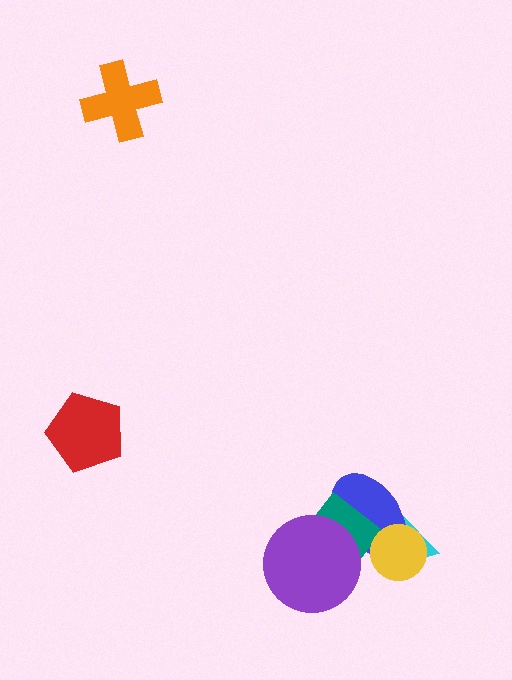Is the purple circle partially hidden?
No, no other shape covers it.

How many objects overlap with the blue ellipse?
4 objects overlap with the blue ellipse.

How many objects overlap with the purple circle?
2 objects overlap with the purple circle.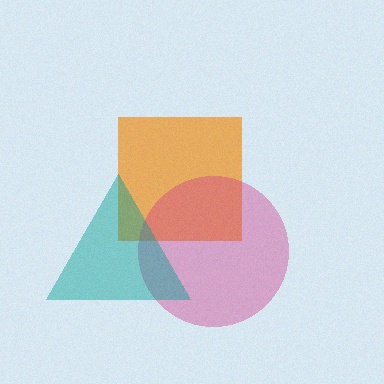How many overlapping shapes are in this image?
There are 3 overlapping shapes in the image.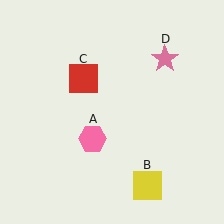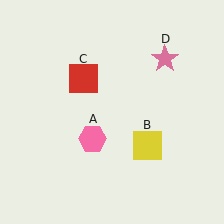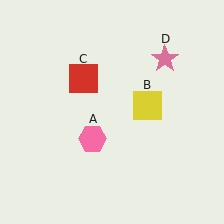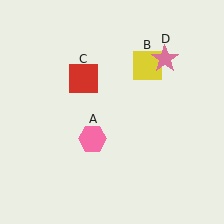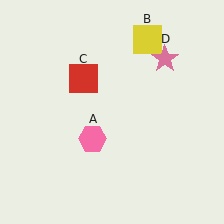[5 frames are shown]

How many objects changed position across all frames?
1 object changed position: yellow square (object B).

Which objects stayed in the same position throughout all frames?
Pink hexagon (object A) and red square (object C) and pink star (object D) remained stationary.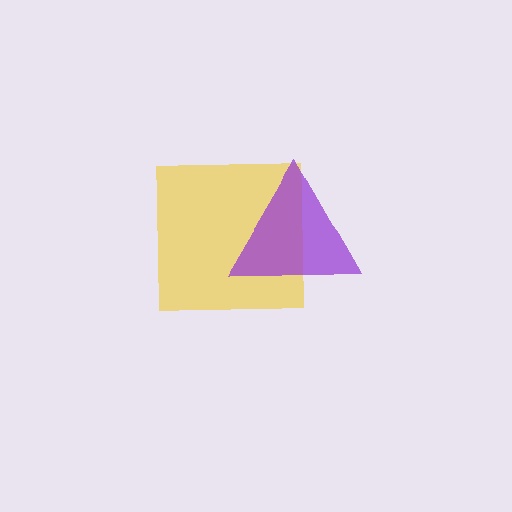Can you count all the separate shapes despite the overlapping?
Yes, there are 2 separate shapes.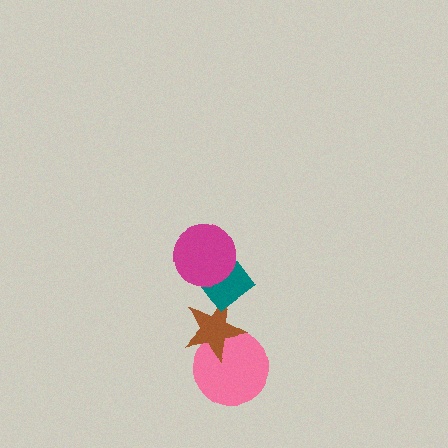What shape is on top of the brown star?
The teal diamond is on top of the brown star.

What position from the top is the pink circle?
The pink circle is 4th from the top.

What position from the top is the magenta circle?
The magenta circle is 1st from the top.